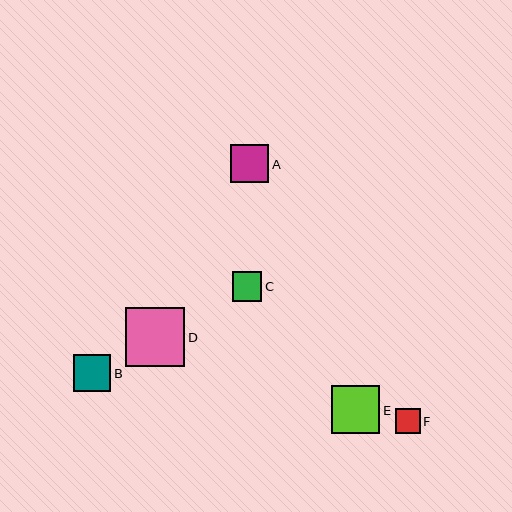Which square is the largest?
Square D is the largest with a size of approximately 59 pixels.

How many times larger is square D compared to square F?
Square D is approximately 2.4 times the size of square F.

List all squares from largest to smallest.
From largest to smallest: D, E, A, B, C, F.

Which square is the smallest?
Square F is the smallest with a size of approximately 25 pixels.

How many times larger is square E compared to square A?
Square E is approximately 1.3 times the size of square A.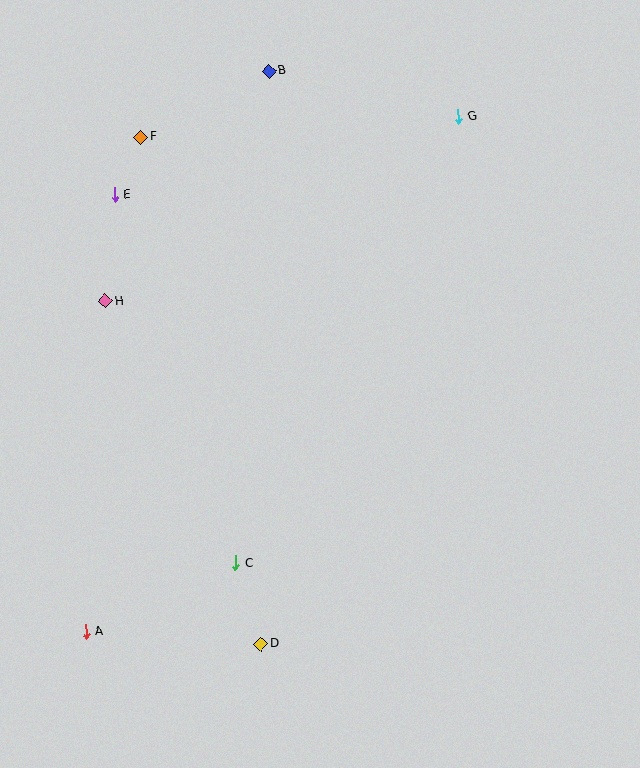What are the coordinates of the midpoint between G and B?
The midpoint between G and B is at (364, 94).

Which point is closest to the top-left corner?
Point F is closest to the top-left corner.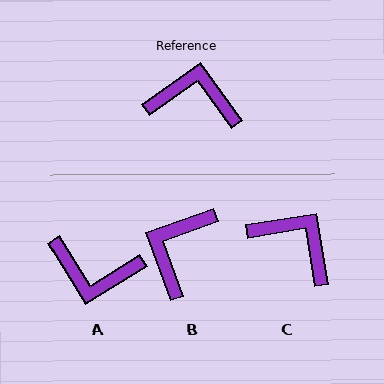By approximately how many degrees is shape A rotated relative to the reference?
Approximately 176 degrees counter-clockwise.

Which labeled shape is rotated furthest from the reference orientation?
A, about 176 degrees away.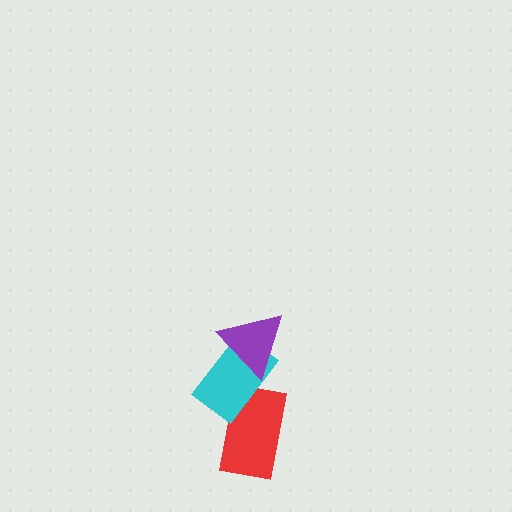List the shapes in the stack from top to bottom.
From top to bottom: the purple triangle, the cyan rectangle, the red rectangle.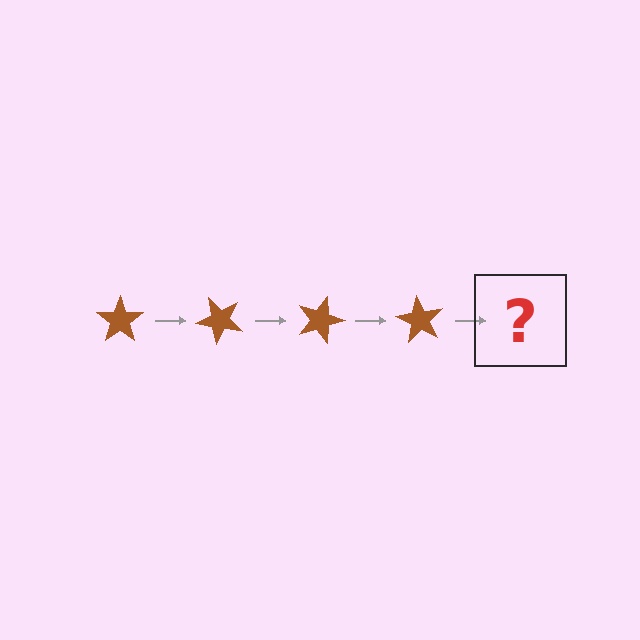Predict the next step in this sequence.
The next step is a brown star rotated 180 degrees.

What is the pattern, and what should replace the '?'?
The pattern is that the star rotates 45 degrees each step. The '?' should be a brown star rotated 180 degrees.